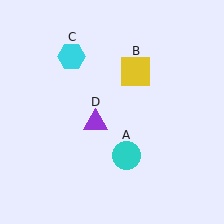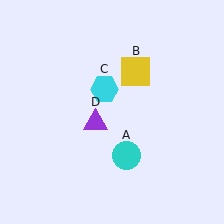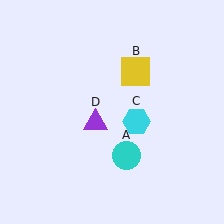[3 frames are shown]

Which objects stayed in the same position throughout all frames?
Cyan circle (object A) and yellow square (object B) and purple triangle (object D) remained stationary.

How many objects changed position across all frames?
1 object changed position: cyan hexagon (object C).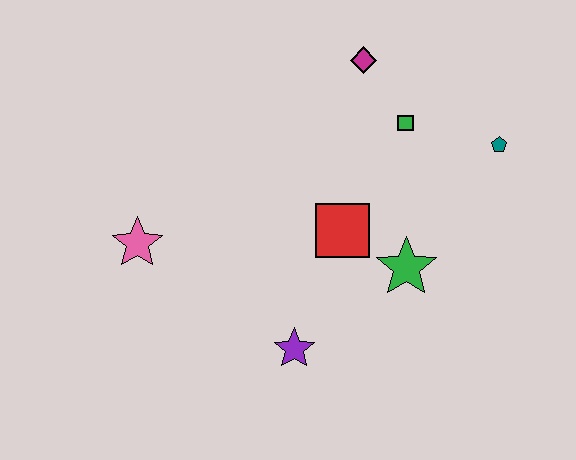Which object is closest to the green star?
The red square is closest to the green star.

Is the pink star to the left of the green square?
Yes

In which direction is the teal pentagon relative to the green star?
The teal pentagon is above the green star.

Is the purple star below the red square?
Yes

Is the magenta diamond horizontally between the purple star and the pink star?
No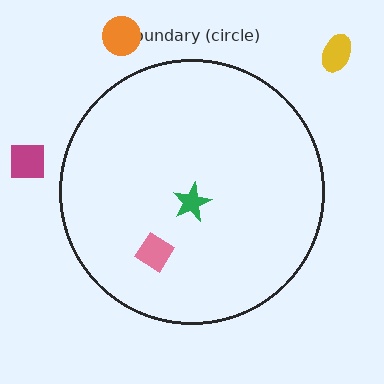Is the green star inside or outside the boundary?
Inside.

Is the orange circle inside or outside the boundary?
Outside.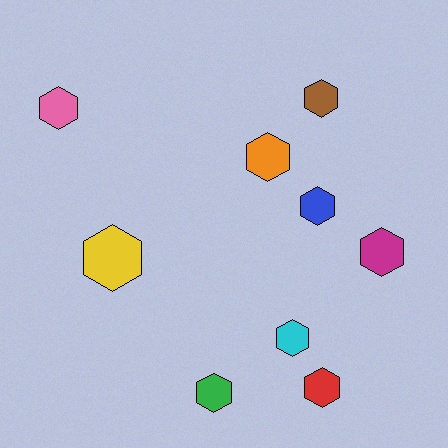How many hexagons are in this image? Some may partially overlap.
There are 9 hexagons.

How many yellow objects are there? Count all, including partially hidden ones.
There is 1 yellow object.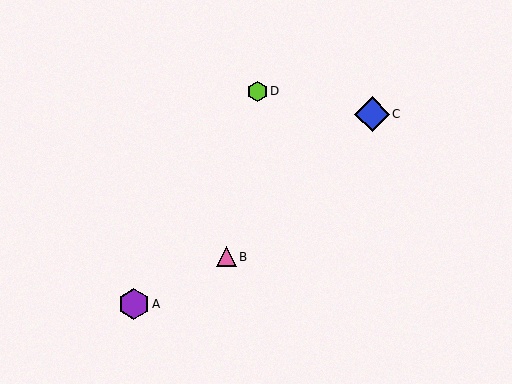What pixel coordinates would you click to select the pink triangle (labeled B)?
Click at (226, 257) to select the pink triangle B.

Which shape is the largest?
The blue diamond (labeled C) is the largest.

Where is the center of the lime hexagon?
The center of the lime hexagon is at (257, 91).